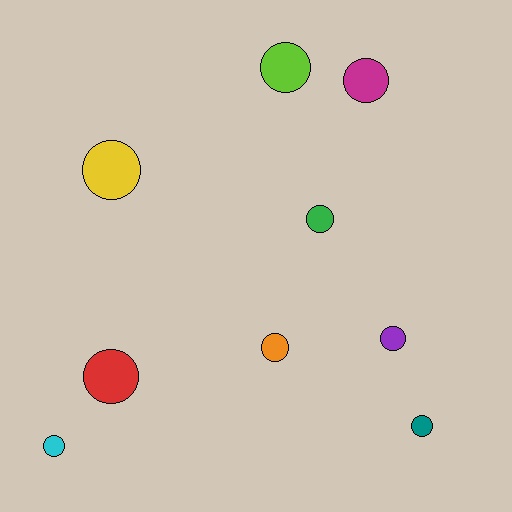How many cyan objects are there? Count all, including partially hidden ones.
There is 1 cyan object.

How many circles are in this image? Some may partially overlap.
There are 9 circles.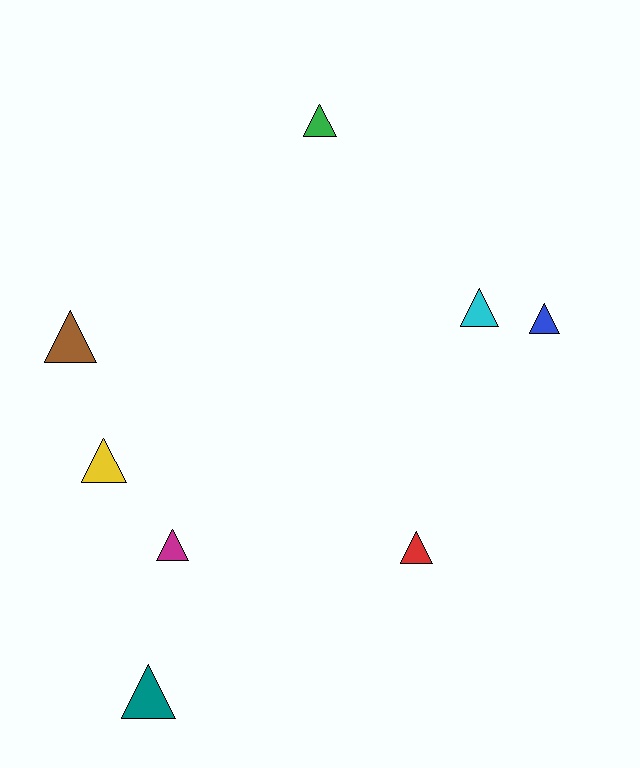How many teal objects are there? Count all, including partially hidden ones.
There is 1 teal object.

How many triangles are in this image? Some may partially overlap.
There are 8 triangles.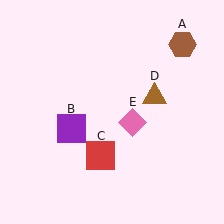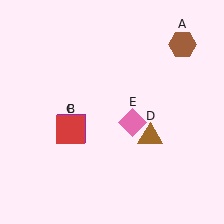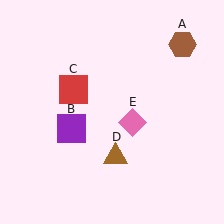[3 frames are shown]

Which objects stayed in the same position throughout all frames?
Brown hexagon (object A) and purple square (object B) and pink diamond (object E) remained stationary.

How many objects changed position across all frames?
2 objects changed position: red square (object C), brown triangle (object D).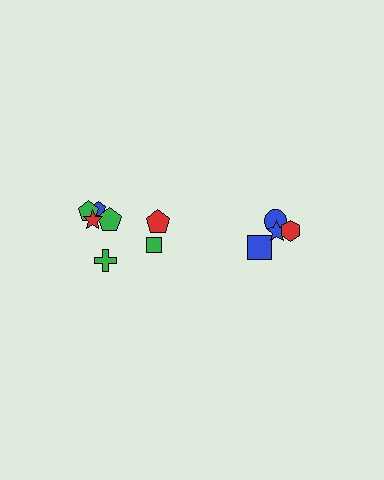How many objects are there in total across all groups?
There are 11 objects.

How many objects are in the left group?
There are 7 objects.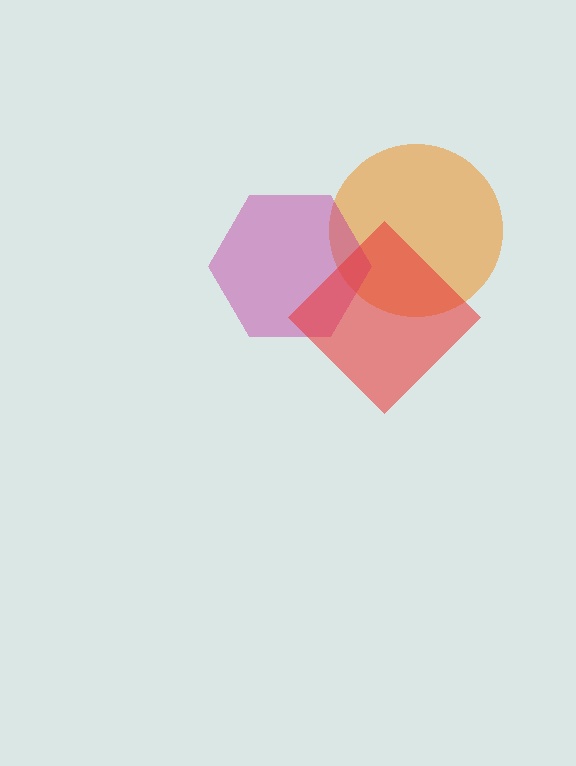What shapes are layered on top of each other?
The layered shapes are: an orange circle, a magenta hexagon, a red diamond.